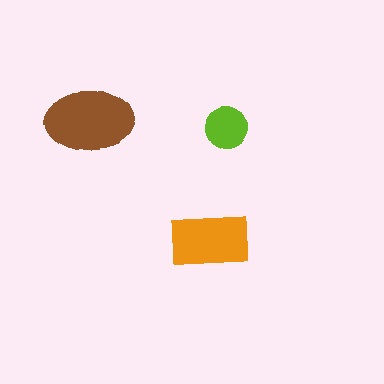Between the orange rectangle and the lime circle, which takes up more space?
The orange rectangle.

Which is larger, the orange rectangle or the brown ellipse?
The brown ellipse.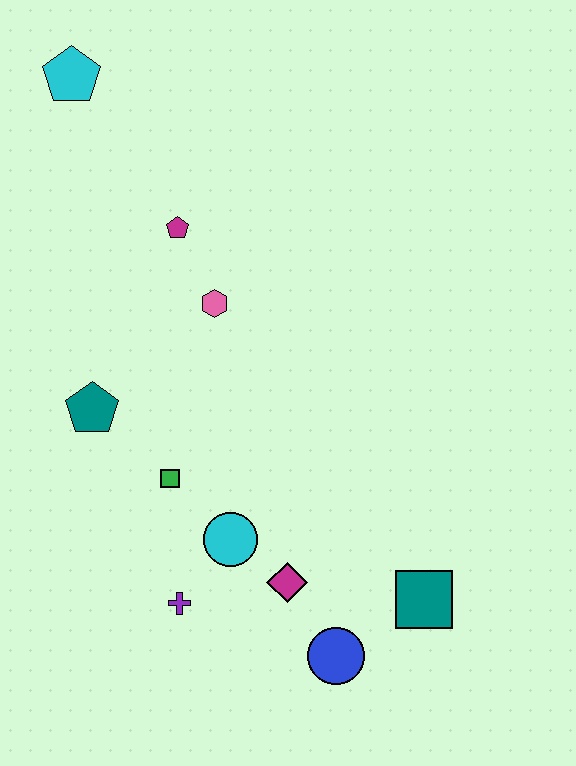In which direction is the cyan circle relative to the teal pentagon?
The cyan circle is to the right of the teal pentagon.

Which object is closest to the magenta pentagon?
The pink hexagon is closest to the magenta pentagon.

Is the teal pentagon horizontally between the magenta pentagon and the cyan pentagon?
Yes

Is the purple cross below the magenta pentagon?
Yes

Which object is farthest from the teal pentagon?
The teal square is farthest from the teal pentagon.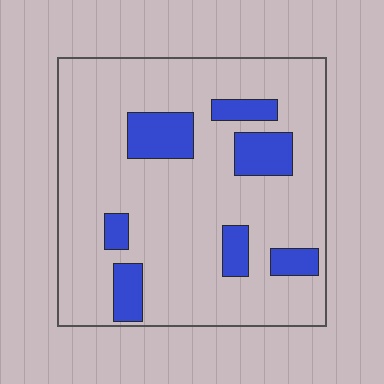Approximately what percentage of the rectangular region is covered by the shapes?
Approximately 15%.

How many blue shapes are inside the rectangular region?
7.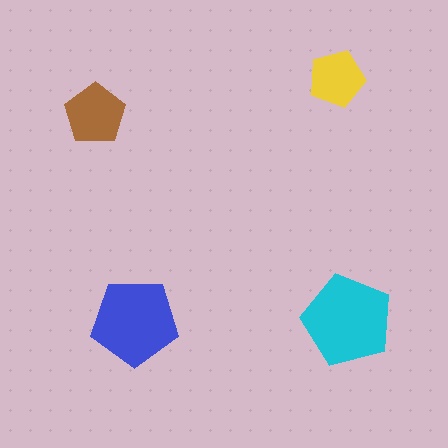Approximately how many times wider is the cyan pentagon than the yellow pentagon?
About 1.5 times wider.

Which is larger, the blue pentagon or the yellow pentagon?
The blue one.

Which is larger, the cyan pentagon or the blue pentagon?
The cyan one.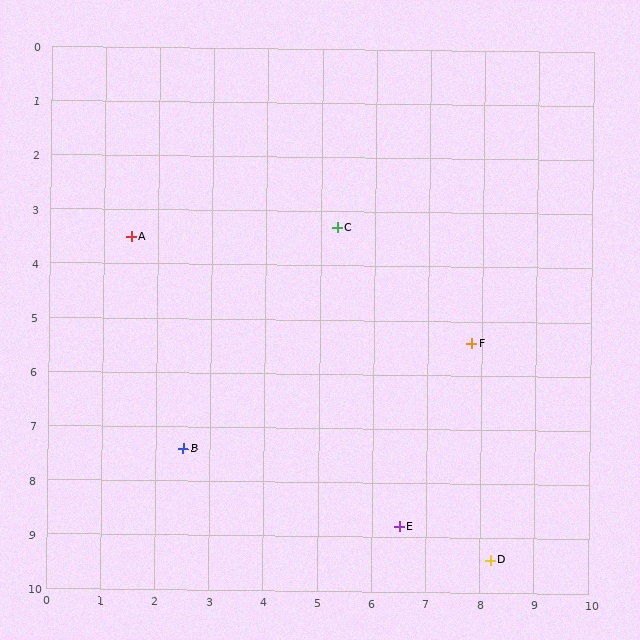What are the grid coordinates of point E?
Point E is at approximately (6.5, 8.8).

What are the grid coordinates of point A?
Point A is at approximately (1.5, 3.5).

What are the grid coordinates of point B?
Point B is at approximately (2.5, 7.4).